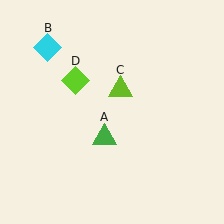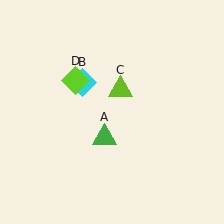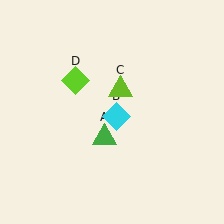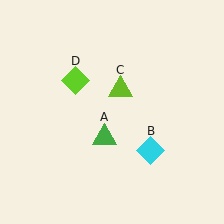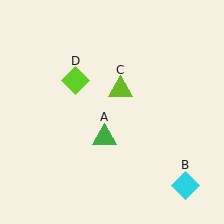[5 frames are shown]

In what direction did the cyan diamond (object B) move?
The cyan diamond (object B) moved down and to the right.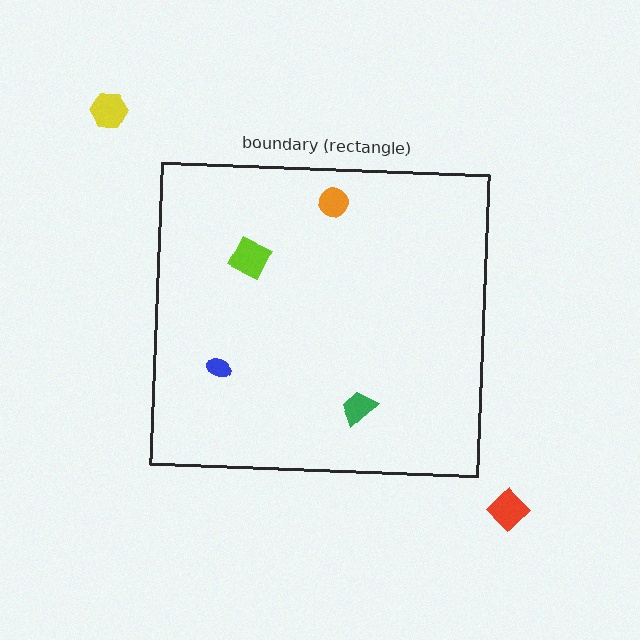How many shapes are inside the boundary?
4 inside, 2 outside.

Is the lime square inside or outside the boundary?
Inside.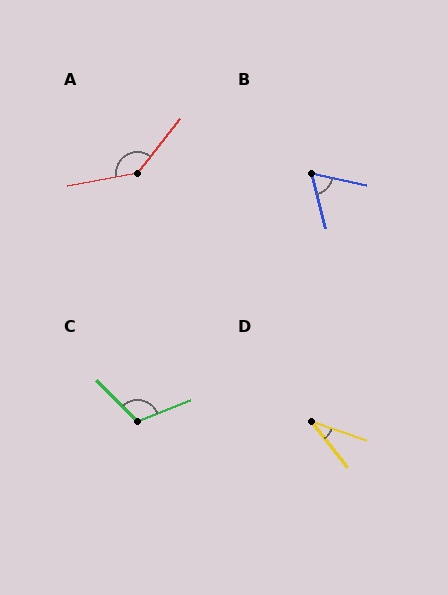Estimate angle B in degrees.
Approximately 63 degrees.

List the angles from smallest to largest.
D (32°), B (63°), C (113°), A (139°).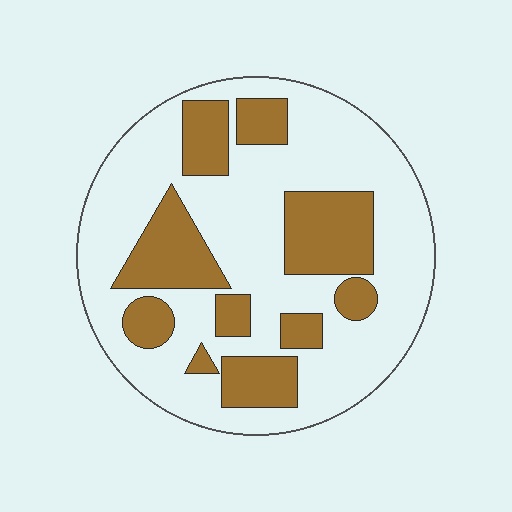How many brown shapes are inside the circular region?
10.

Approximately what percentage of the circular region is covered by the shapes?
Approximately 30%.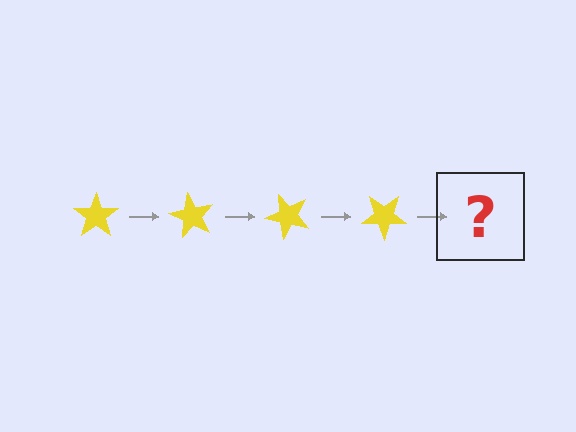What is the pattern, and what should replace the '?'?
The pattern is that the star rotates 60 degrees each step. The '?' should be a yellow star rotated 240 degrees.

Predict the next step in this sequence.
The next step is a yellow star rotated 240 degrees.